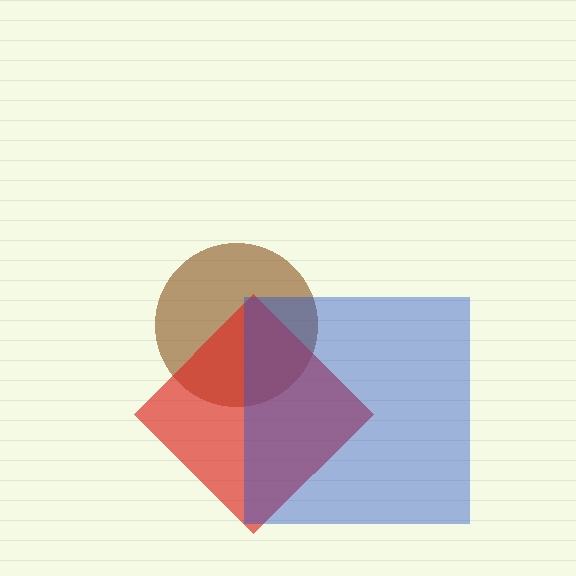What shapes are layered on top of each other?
The layered shapes are: a brown circle, a red diamond, a blue square.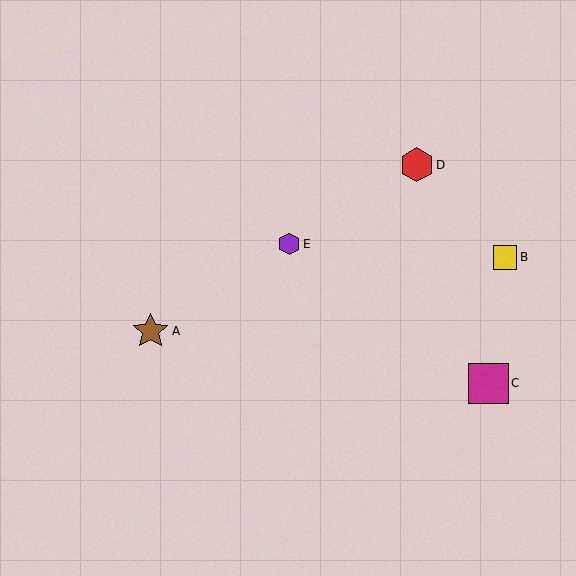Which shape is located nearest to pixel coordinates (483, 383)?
The magenta square (labeled C) at (489, 383) is nearest to that location.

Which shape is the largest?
The magenta square (labeled C) is the largest.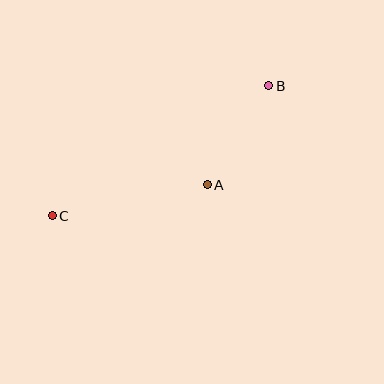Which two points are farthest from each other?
Points B and C are farthest from each other.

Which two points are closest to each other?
Points A and B are closest to each other.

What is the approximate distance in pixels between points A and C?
The distance between A and C is approximately 158 pixels.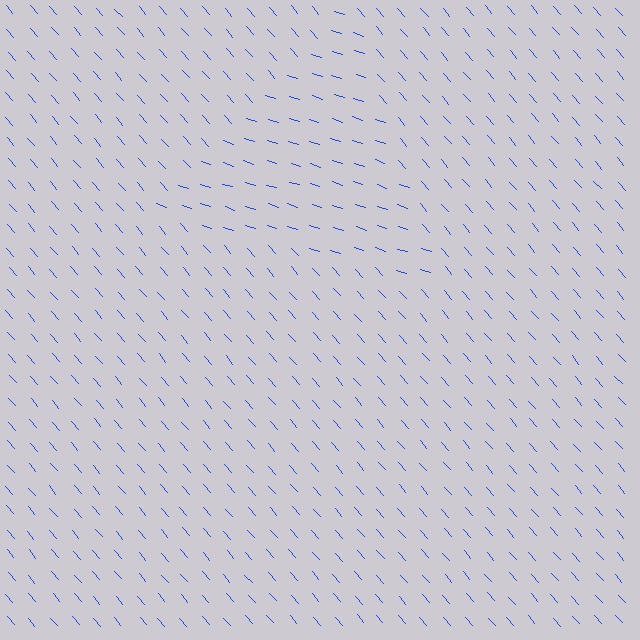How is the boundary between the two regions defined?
The boundary is defined purely by a change in line orientation (approximately 31 degrees difference). All lines are the same color and thickness.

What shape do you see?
I see a triangle.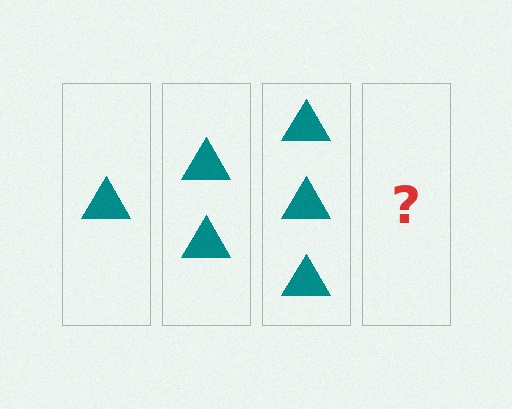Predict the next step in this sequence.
The next step is 4 triangles.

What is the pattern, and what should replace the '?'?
The pattern is that each step adds one more triangle. The '?' should be 4 triangles.